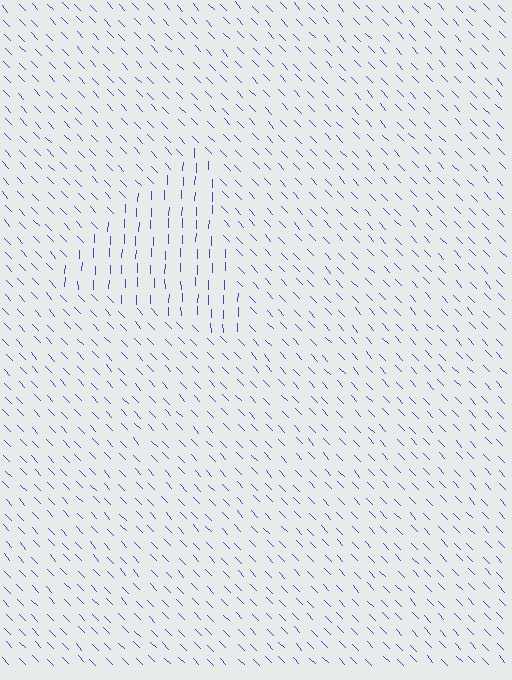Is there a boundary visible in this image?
Yes, there is a texture boundary formed by a change in line orientation.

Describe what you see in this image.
The image is filled with small blue line segments. A triangle region in the image has lines oriented differently from the surrounding lines, creating a visible texture boundary.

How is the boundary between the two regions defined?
The boundary is defined purely by a change in line orientation (approximately 45 degrees difference). All lines are the same color and thickness.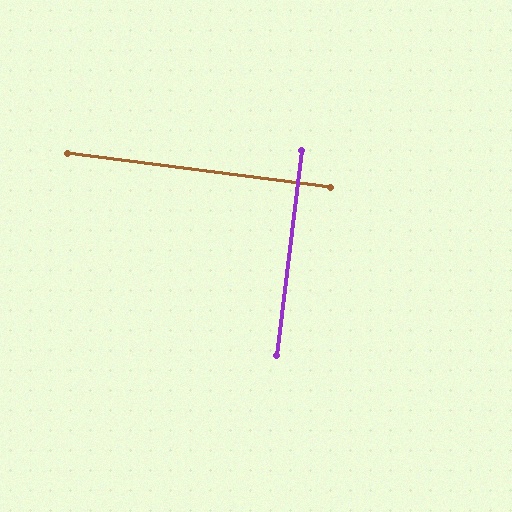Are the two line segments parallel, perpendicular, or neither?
Perpendicular — they meet at approximately 89°.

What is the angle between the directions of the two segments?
Approximately 89 degrees.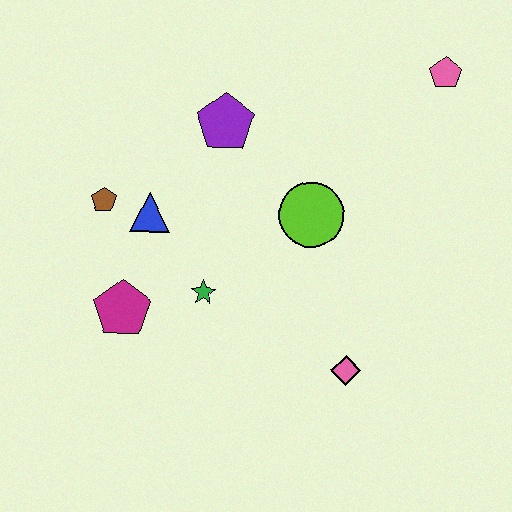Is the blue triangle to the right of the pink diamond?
No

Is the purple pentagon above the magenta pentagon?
Yes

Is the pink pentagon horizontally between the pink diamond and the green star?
No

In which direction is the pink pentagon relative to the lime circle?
The pink pentagon is above the lime circle.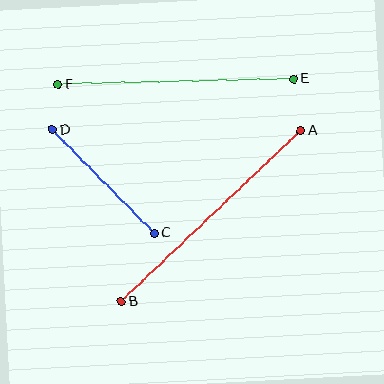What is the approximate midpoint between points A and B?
The midpoint is at approximately (211, 216) pixels.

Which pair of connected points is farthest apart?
Points A and B are farthest apart.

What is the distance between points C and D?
The distance is approximately 145 pixels.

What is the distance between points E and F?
The distance is approximately 236 pixels.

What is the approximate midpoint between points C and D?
The midpoint is at approximately (103, 182) pixels.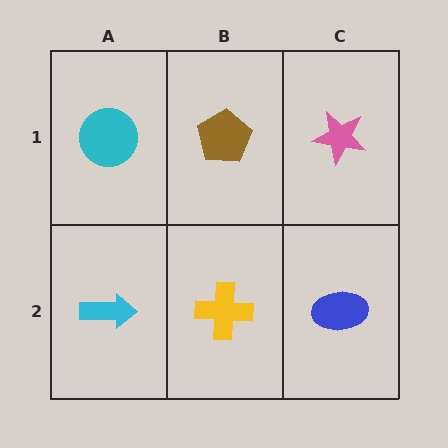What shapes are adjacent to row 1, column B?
A yellow cross (row 2, column B), a cyan circle (row 1, column A), a pink star (row 1, column C).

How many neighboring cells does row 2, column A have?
2.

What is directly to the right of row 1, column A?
A brown pentagon.